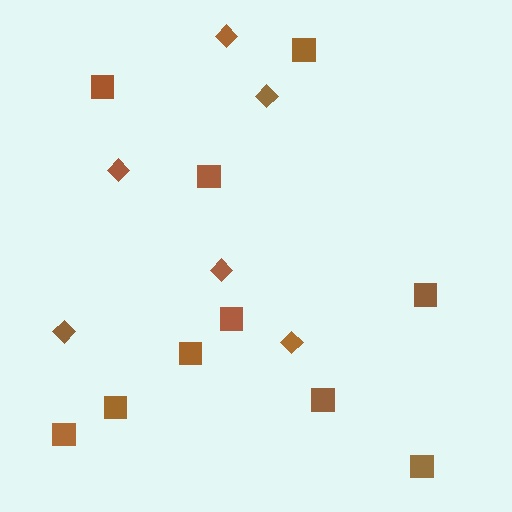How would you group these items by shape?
There are 2 groups: one group of diamonds (6) and one group of squares (10).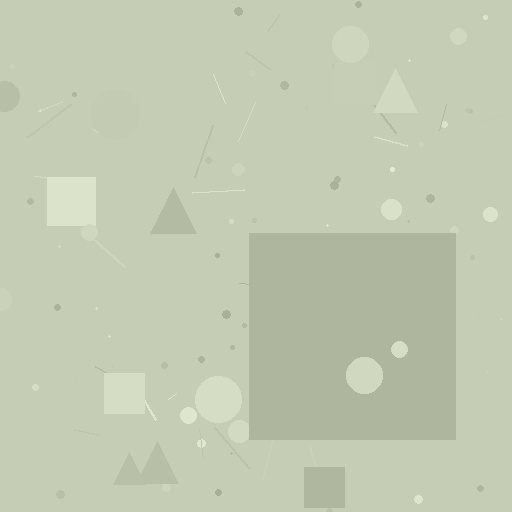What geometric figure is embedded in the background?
A square is embedded in the background.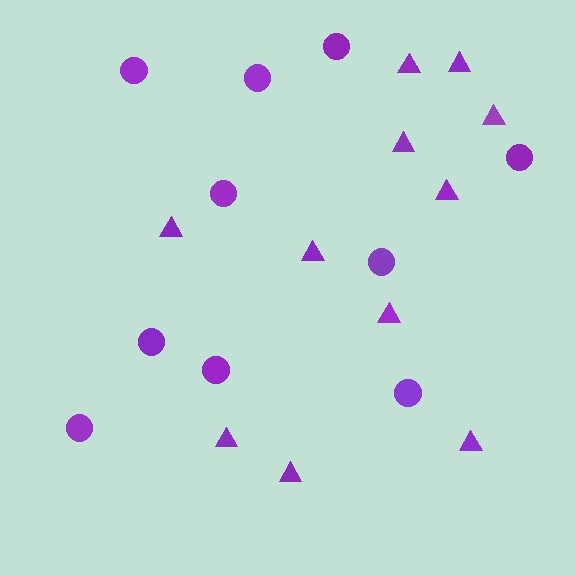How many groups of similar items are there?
There are 2 groups: one group of triangles (11) and one group of circles (10).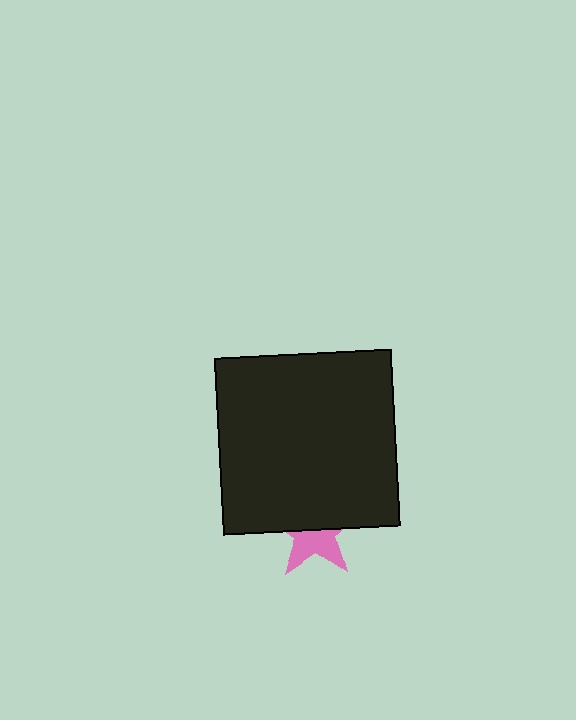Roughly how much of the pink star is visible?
About half of it is visible (roughly 48%).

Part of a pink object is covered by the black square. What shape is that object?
It is a star.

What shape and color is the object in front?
The object in front is a black square.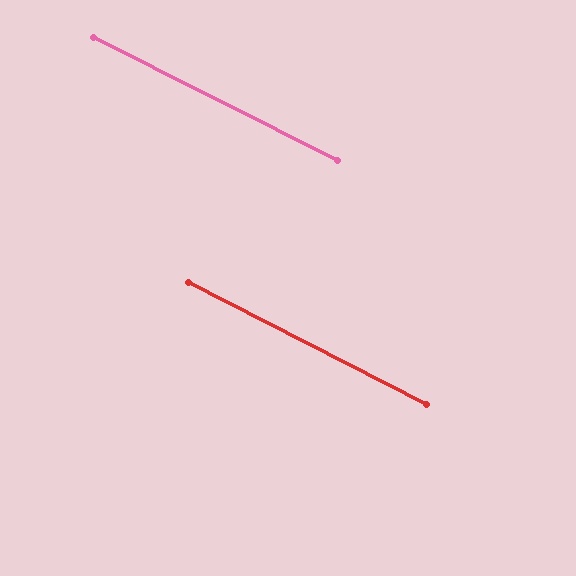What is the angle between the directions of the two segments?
Approximately 1 degree.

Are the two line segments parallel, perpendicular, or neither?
Parallel — their directions differ by only 0.6°.